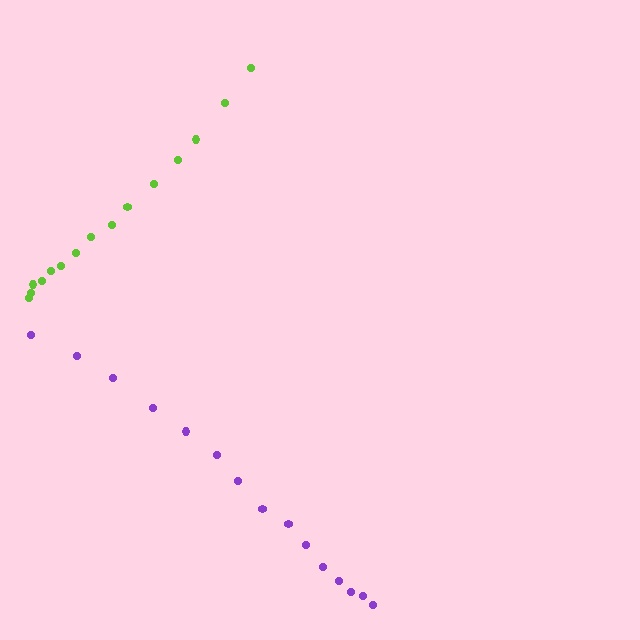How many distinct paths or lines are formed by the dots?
There are 2 distinct paths.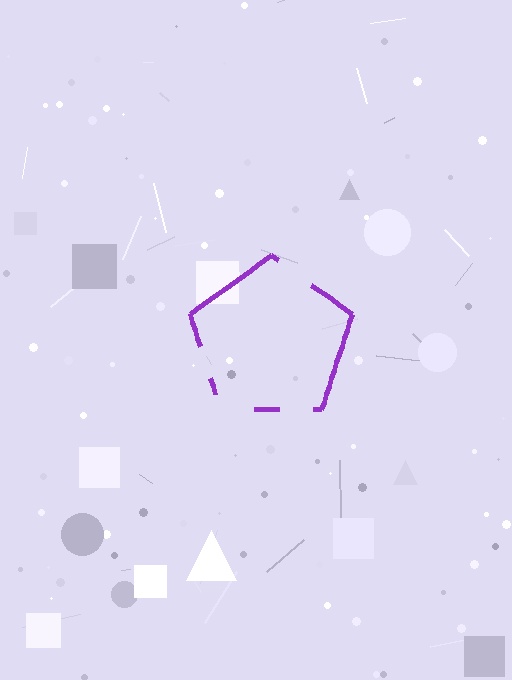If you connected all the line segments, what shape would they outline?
They would outline a pentagon.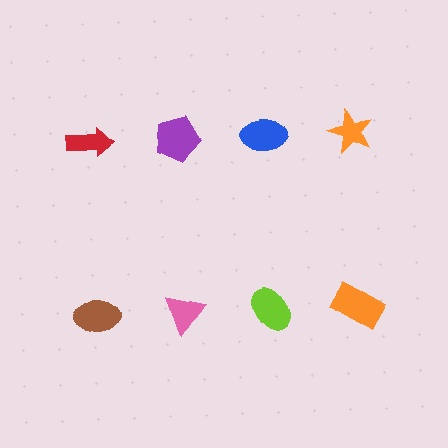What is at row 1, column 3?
A blue ellipse.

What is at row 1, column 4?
An orange star.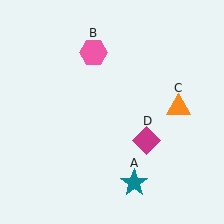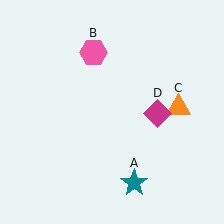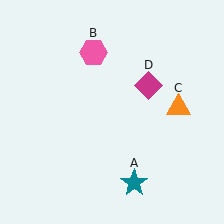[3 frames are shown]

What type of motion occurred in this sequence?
The magenta diamond (object D) rotated counterclockwise around the center of the scene.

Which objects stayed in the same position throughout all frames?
Teal star (object A) and pink hexagon (object B) and orange triangle (object C) remained stationary.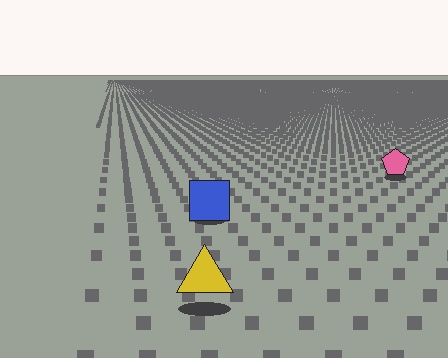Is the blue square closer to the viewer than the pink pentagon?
Yes. The blue square is closer — you can tell from the texture gradient: the ground texture is coarser near it.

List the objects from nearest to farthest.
From nearest to farthest: the yellow triangle, the blue square, the pink pentagon.